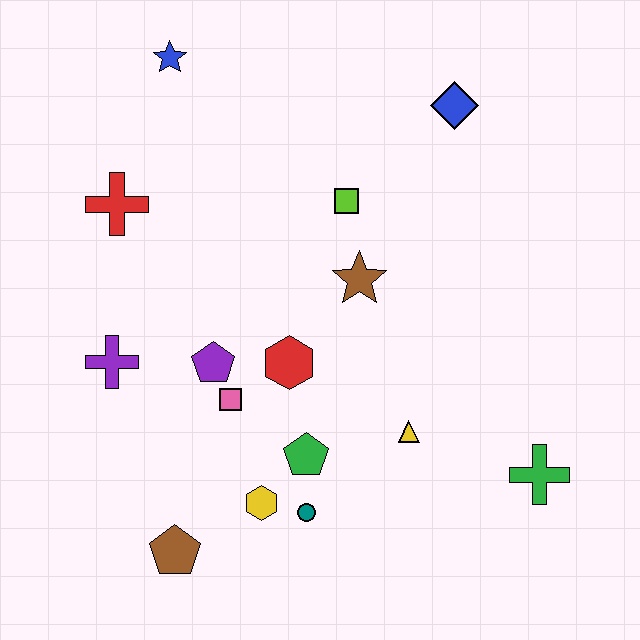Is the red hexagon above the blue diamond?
No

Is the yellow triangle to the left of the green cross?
Yes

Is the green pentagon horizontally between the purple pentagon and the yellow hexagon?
No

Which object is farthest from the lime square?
The brown pentagon is farthest from the lime square.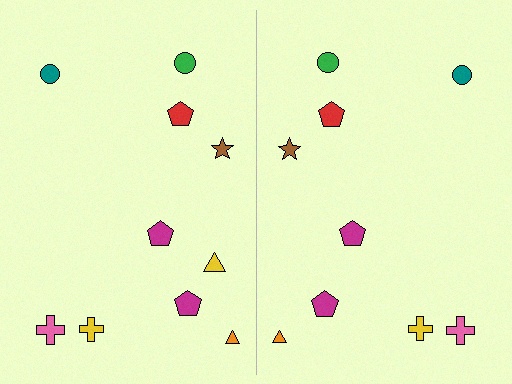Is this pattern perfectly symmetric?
No, the pattern is not perfectly symmetric. A yellow triangle is missing from the right side.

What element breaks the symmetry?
A yellow triangle is missing from the right side.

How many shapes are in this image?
There are 19 shapes in this image.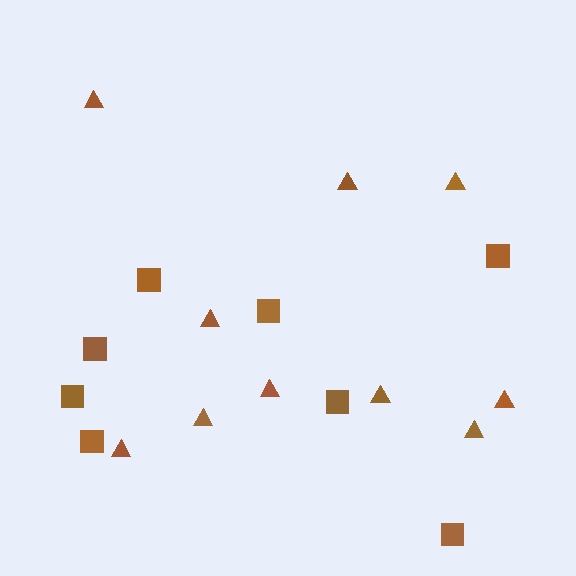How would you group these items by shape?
There are 2 groups: one group of triangles (10) and one group of squares (8).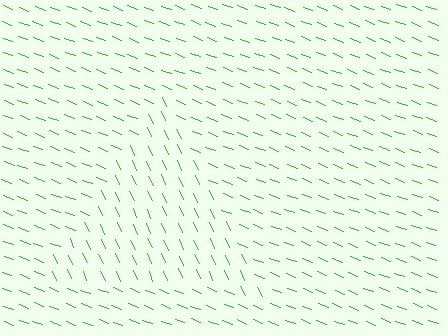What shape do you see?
I see a triangle.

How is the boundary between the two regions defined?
The boundary is defined purely by a change in line orientation (approximately 45 degrees difference). All lines are the same color and thickness.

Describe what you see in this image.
The image is filled with small green line segments. A triangle region in the image has lines oriented differently from the surrounding lines, creating a visible texture boundary.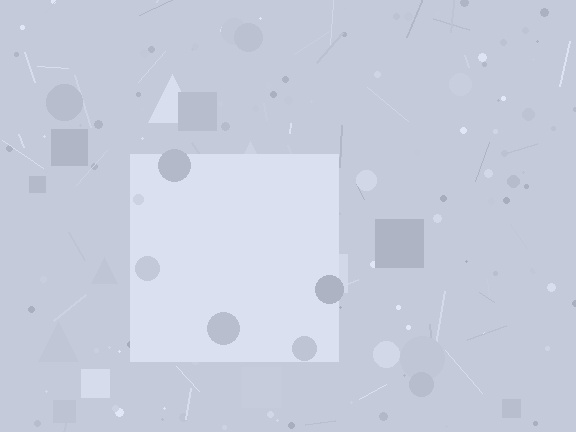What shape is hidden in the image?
A square is hidden in the image.